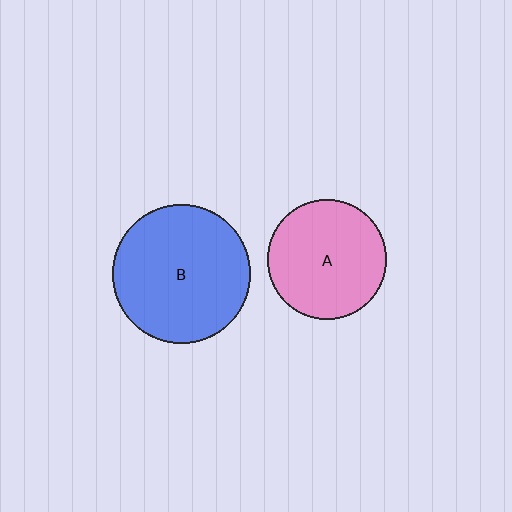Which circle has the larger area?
Circle B (blue).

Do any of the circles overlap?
No, none of the circles overlap.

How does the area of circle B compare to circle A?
Approximately 1.3 times.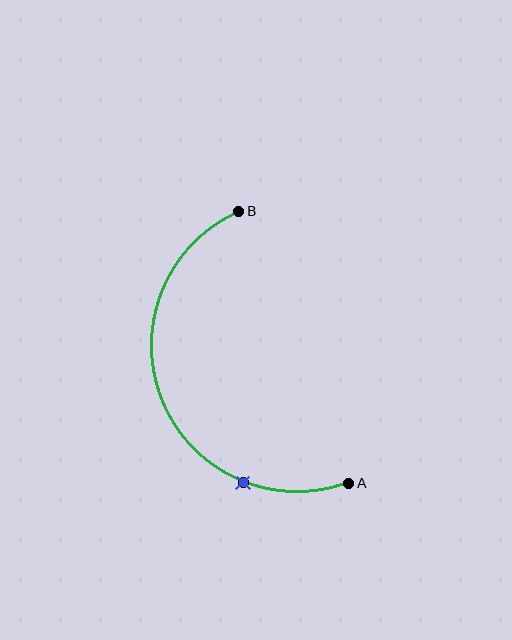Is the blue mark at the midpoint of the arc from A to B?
No. The blue mark lies on the arc but is closer to endpoint A. The arc midpoint would be at the point on the curve equidistant along the arc from both A and B.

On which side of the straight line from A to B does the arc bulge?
The arc bulges to the left of the straight line connecting A and B.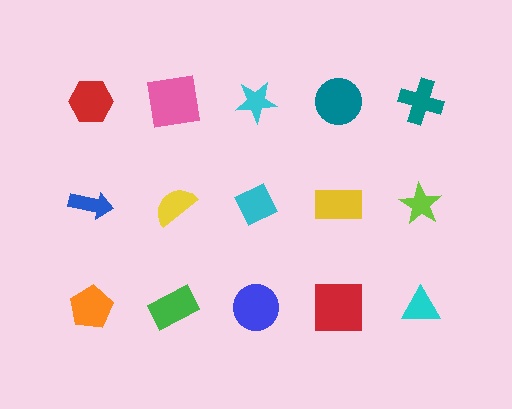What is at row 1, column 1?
A red hexagon.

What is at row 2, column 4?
A yellow rectangle.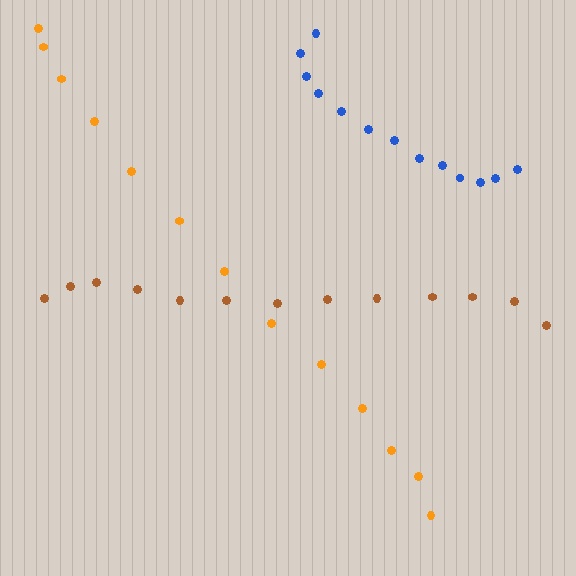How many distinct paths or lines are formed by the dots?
There are 3 distinct paths.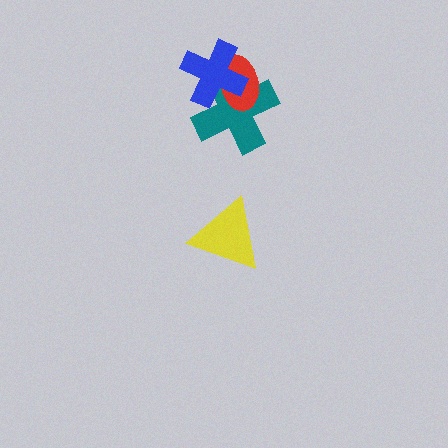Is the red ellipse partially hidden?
Yes, it is partially covered by another shape.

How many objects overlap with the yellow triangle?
0 objects overlap with the yellow triangle.